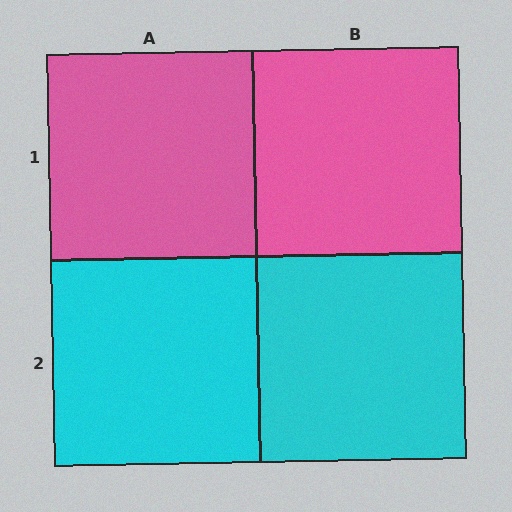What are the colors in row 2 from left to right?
Cyan, cyan.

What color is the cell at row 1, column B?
Pink.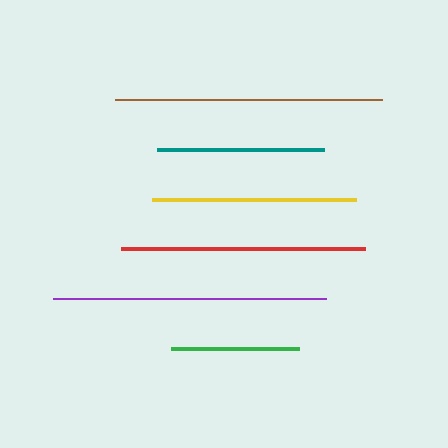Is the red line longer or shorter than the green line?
The red line is longer than the green line.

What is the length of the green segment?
The green segment is approximately 128 pixels long.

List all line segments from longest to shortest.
From longest to shortest: purple, brown, red, yellow, teal, green.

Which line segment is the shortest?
The green line is the shortest at approximately 128 pixels.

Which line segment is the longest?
The purple line is the longest at approximately 273 pixels.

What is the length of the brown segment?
The brown segment is approximately 267 pixels long.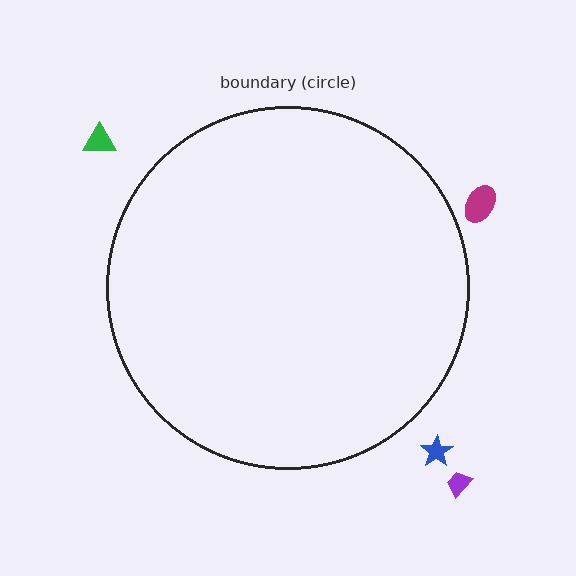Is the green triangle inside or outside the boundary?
Outside.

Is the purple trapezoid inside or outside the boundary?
Outside.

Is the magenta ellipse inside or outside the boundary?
Outside.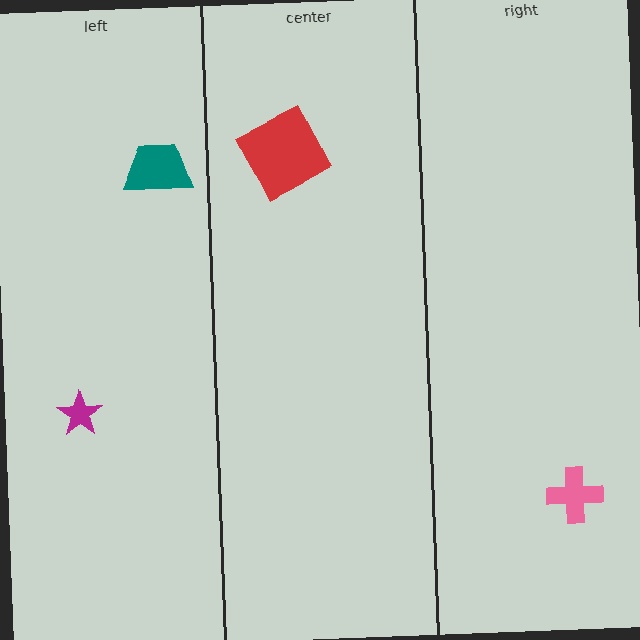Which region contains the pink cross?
The right region.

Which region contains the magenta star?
The left region.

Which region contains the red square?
The center region.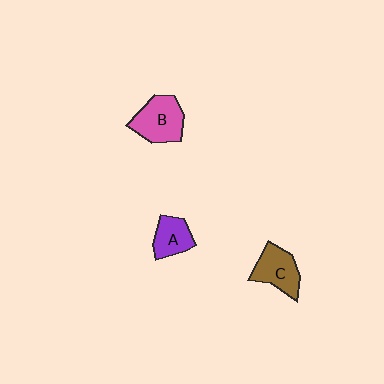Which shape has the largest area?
Shape B (pink).